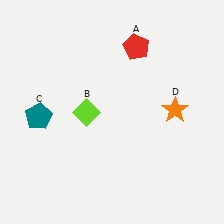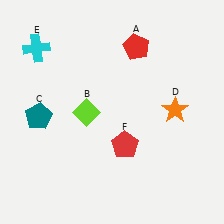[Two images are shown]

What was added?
A cyan cross (E), a red pentagon (F) were added in Image 2.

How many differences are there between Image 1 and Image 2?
There are 2 differences between the two images.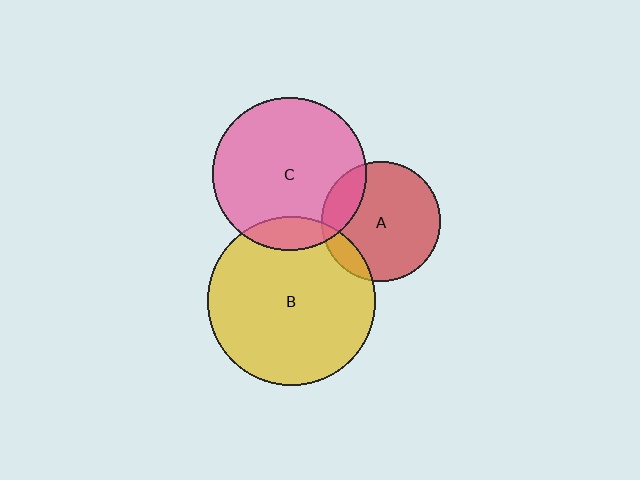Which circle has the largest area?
Circle B (yellow).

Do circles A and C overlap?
Yes.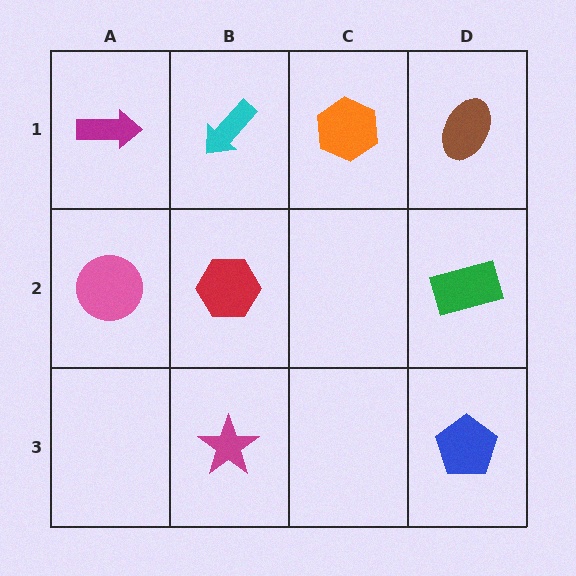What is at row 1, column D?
A brown ellipse.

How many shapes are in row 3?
2 shapes.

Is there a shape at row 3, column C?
No, that cell is empty.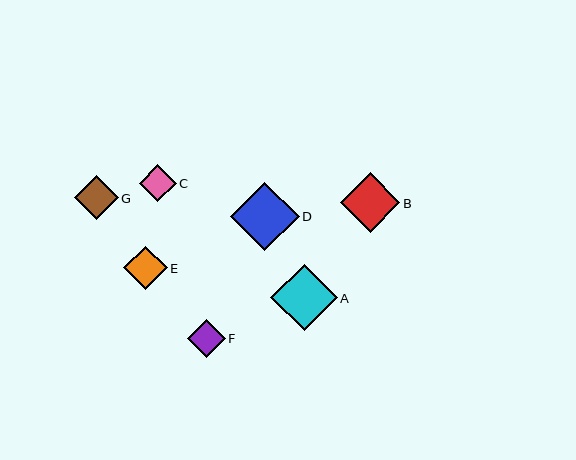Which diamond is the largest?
Diamond D is the largest with a size of approximately 68 pixels.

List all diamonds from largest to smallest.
From largest to smallest: D, A, B, G, E, F, C.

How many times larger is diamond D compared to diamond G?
Diamond D is approximately 1.6 times the size of diamond G.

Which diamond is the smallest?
Diamond C is the smallest with a size of approximately 36 pixels.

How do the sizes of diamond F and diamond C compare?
Diamond F and diamond C are approximately the same size.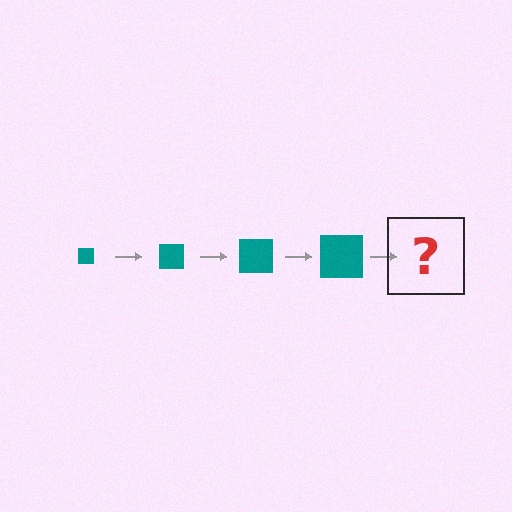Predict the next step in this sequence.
The next step is a teal square, larger than the previous one.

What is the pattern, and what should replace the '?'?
The pattern is that the square gets progressively larger each step. The '?' should be a teal square, larger than the previous one.